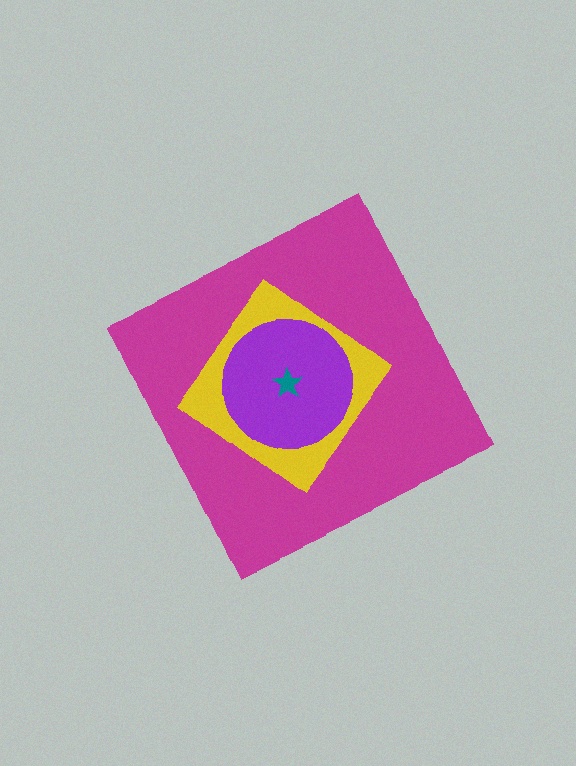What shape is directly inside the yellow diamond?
The purple circle.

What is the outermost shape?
The magenta diamond.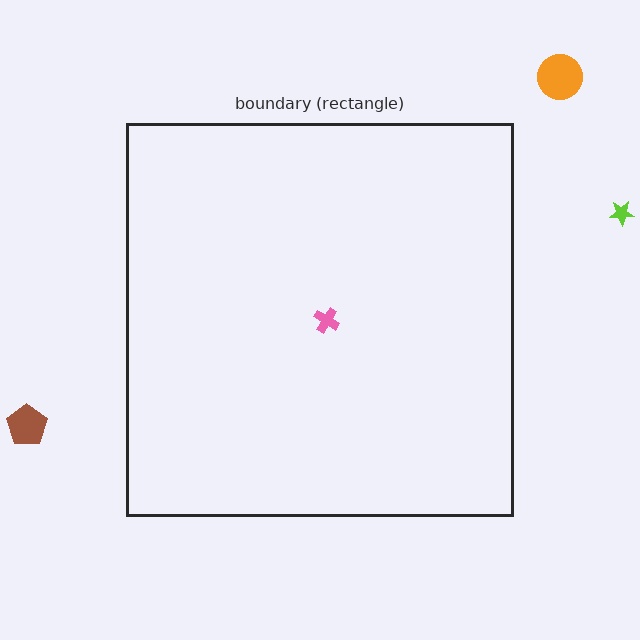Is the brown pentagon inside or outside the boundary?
Outside.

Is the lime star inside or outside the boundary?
Outside.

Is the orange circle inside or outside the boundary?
Outside.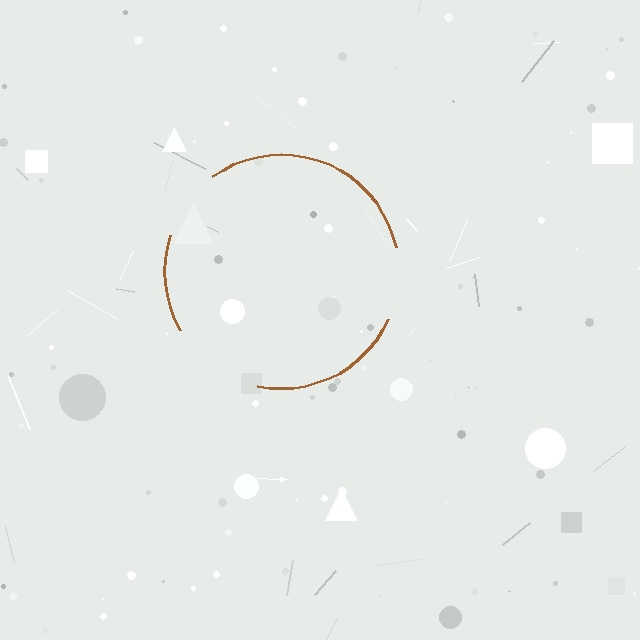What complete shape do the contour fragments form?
The contour fragments form a circle.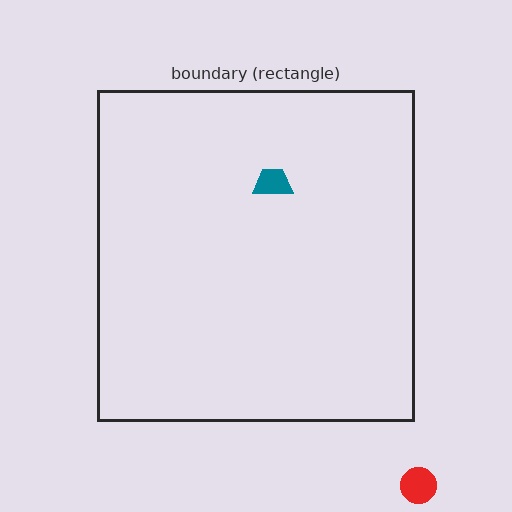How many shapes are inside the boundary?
1 inside, 1 outside.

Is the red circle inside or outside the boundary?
Outside.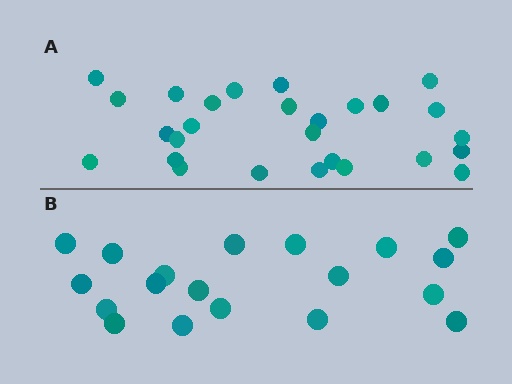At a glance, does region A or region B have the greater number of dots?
Region A (the top region) has more dots.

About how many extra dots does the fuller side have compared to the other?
Region A has roughly 8 or so more dots than region B.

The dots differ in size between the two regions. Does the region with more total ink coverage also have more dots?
No. Region B has more total ink coverage because its dots are larger, but region A actually contains more individual dots. Total area can be misleading — the number of items is what matters here.